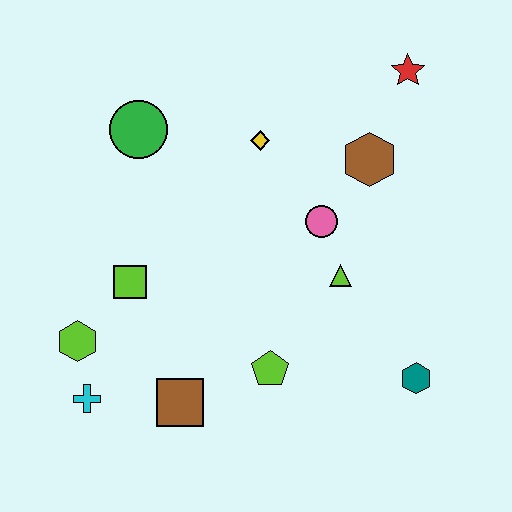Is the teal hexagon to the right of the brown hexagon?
Yes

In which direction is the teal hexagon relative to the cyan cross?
The teal hexagon is to the right of the cyan cross.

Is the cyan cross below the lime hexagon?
Yes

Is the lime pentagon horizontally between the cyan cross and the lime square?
No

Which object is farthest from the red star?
The cyan cross is farthest from the red star.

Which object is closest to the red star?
The brown hexagon is closest to the red star.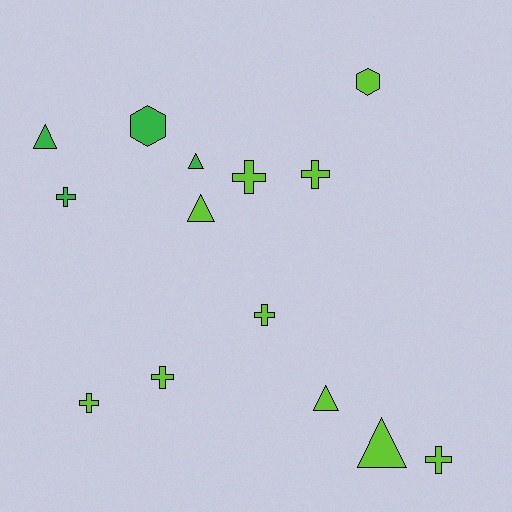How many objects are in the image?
There are 14 objects.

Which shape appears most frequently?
Cross, with 7 objects.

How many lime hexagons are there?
There is 1 lime hexagon.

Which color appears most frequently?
Lime, with 10 objects.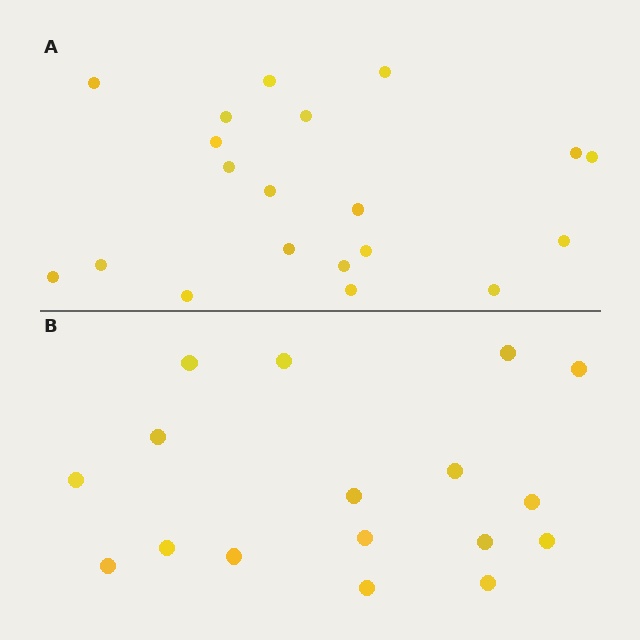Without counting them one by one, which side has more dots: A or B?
Region A (the top region) has more dots.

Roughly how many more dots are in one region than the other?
Region A has just a few more — roughly 2 or 3 more dots than region B.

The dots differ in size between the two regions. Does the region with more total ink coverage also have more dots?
No. Region B has more total ink coverage because its dots are larger, but region A actually contains more individual dots. Total area can be misleading — the number of items is what matters here.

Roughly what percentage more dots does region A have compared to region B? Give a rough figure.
About 20% more.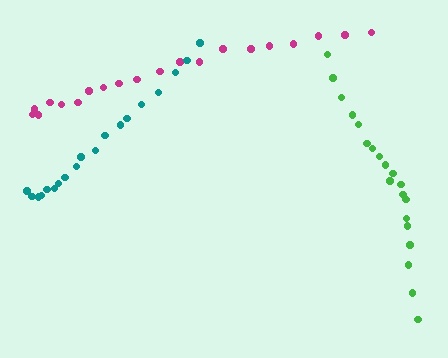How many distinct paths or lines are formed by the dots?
There are 3 distinct paths.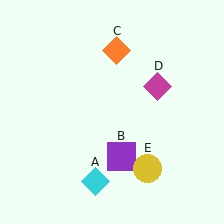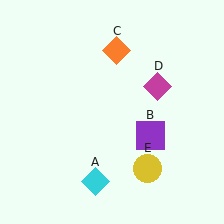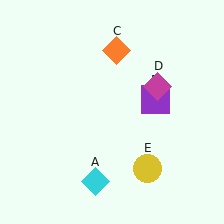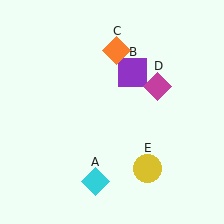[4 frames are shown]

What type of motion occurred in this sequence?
The purple square (object B) rotated counterclockwise around the center of the scene.